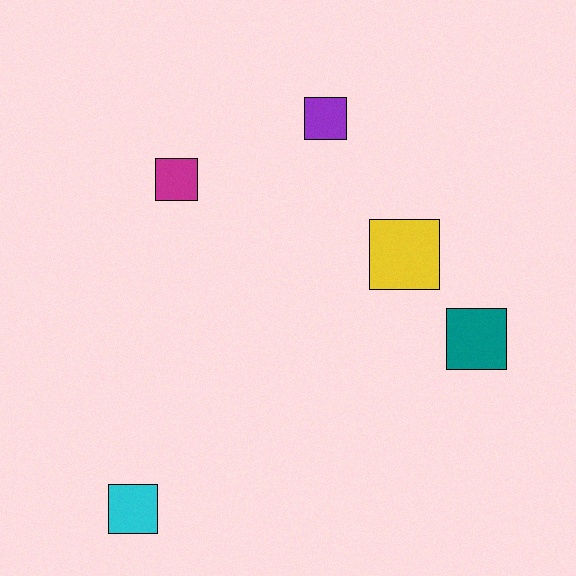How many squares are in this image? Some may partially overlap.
There are 5 squares.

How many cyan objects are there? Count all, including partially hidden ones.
There is 1 cyan object.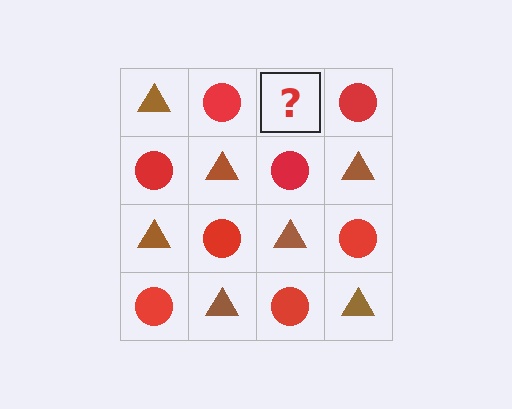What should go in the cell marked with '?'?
The missing cell should contain a brown triangle.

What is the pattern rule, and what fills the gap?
The rule is that it alternates brown triangle and red circle in a checkerboard pattern. The gap should be filled with a brown triangle.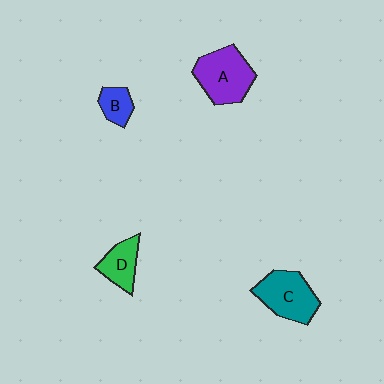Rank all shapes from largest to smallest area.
From largest to smallest: A (purple), C (teal), D (green), B (blue).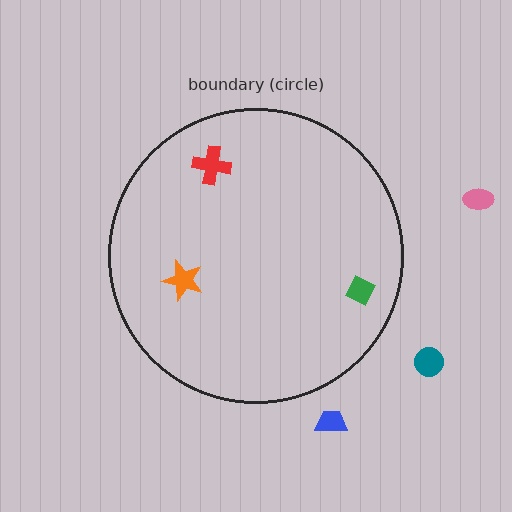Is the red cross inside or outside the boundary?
Inside.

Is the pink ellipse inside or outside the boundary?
Outside.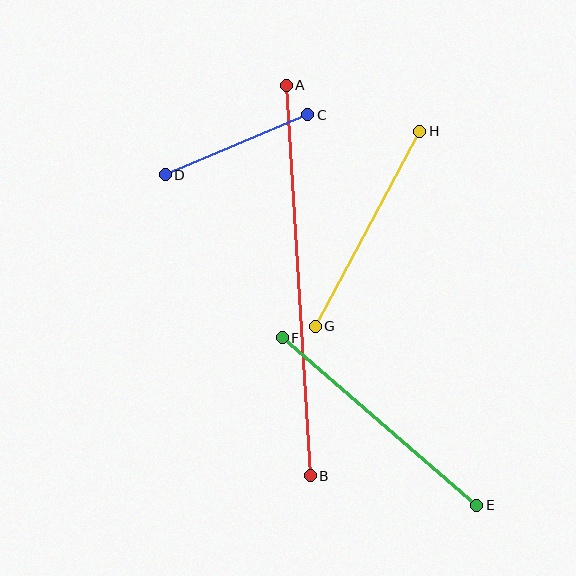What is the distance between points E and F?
The distance is approximately 257 pixels.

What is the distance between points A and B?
The distance is approximately 391 pixels.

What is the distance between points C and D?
The distance is approximately 154 pixels.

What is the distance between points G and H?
The distance is approximately 221 pixels.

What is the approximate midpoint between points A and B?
The midpoint is at approximately (298, 281) pixels.